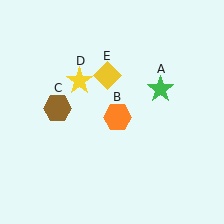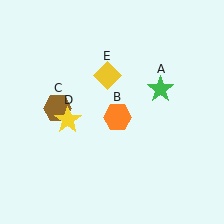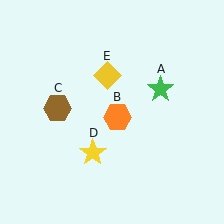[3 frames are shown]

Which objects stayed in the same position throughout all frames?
Green star (object A) and orange hexagon (object B) and brown hexagon (object C) and yellow diamond (object E) remained stationary.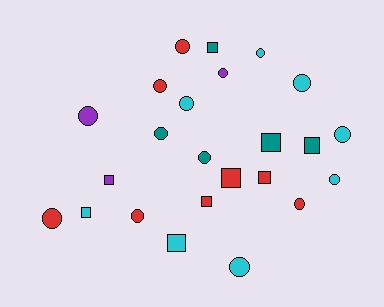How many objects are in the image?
There are 24 objects.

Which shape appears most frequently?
Circle, with 15 objects.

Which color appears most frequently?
Cyan, with 8 objects.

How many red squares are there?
There are 3 red squares.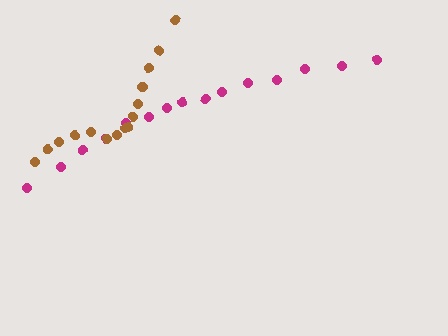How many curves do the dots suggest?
There are 2 distinct paths.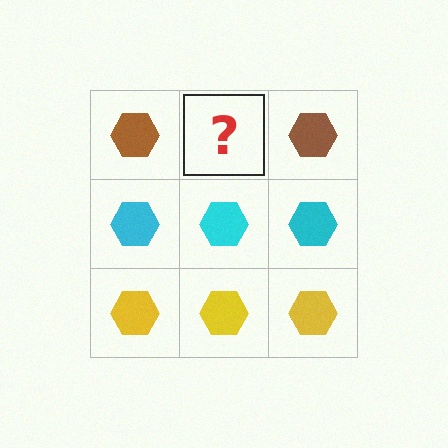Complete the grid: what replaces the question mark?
The question mark should be replaced with a brown hexagon.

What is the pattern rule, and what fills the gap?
The rule is that each row has a consistent color. The gap should be filled with a brown hexagon.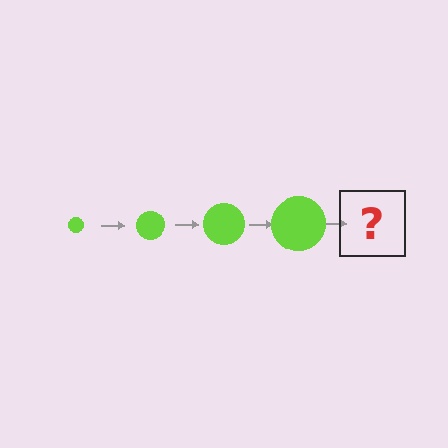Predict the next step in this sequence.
The next step is a lime circle, larger than the previous one.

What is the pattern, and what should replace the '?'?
The pattern is that the circle gets progressively larger each step. The '?' should be a lime circle, larger than the previous one.